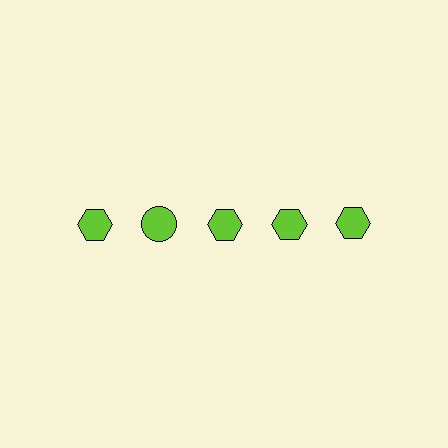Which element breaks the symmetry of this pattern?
The lime circle in the top row, second from left column breaks the symmetry. All other shapes are lime hexagons.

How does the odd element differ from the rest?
It has a different shape: circle instead of hexagon.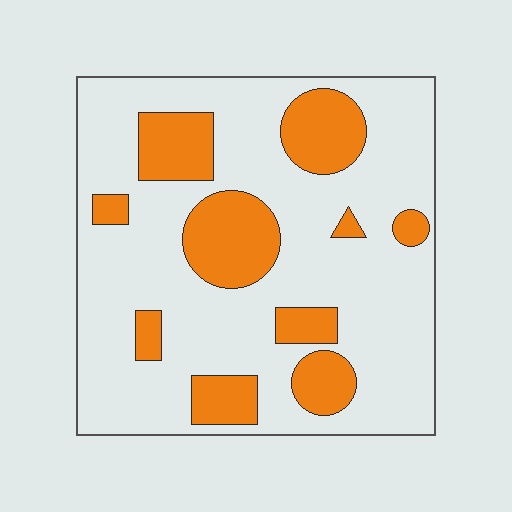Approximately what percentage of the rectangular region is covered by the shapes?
Approximately 25%.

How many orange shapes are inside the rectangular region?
10.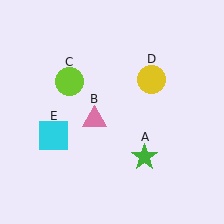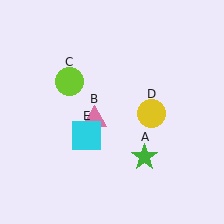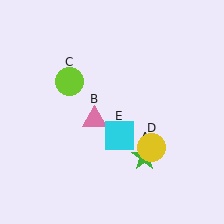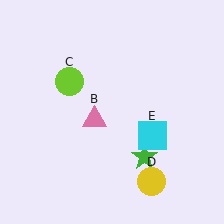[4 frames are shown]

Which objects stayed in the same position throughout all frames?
Green star (object A) and pink triangle (object B) and lime circle (object C) remained stationary.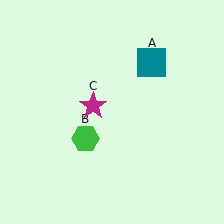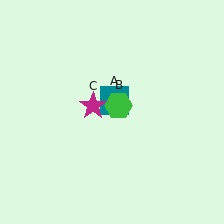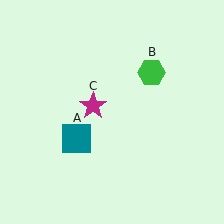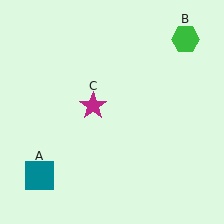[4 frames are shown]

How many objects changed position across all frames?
2 objects changed position: teal square (object A), green hexagon (object B).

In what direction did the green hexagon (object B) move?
The green hexagon (object B) moved up and to the right.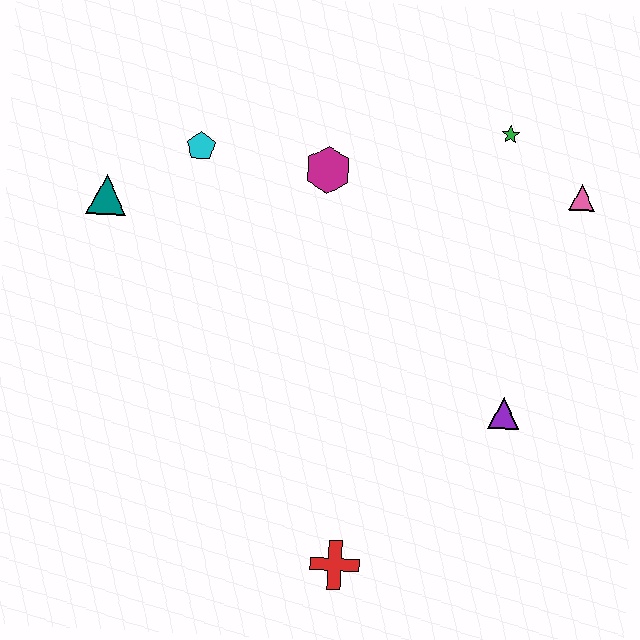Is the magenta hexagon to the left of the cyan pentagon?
No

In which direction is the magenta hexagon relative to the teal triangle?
The magenta hexagon is to the right of the teal triangle.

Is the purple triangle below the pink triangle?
Yes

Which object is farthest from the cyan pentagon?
The red cross is farthest from the cyan pentagon.